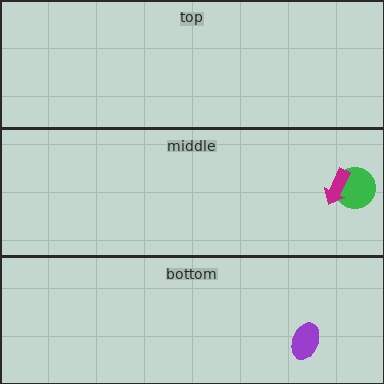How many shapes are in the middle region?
2.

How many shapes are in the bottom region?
1.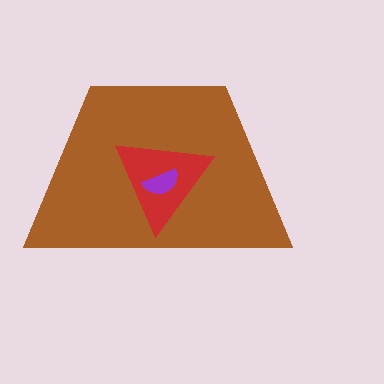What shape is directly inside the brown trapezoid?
The red triangle.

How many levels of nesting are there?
3.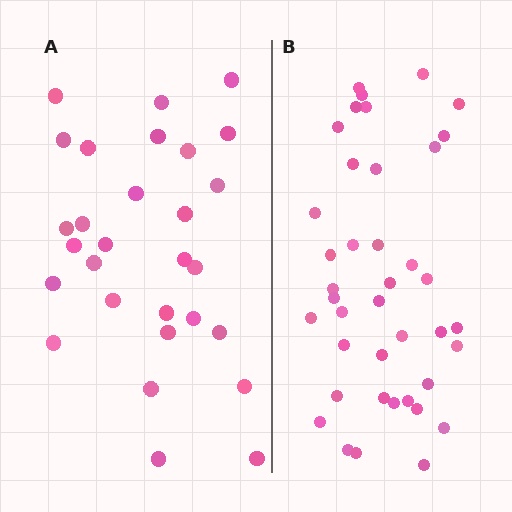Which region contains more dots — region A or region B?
Region B (the right region) has more dots.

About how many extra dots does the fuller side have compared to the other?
Region B has roughly 12 or so more dots than region A.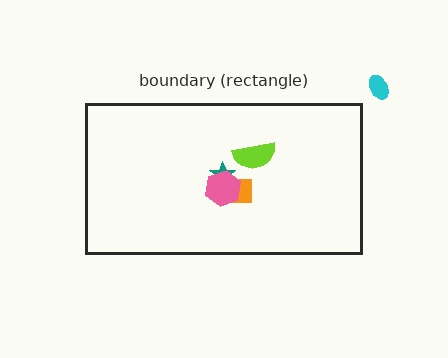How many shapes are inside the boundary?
4 inside, 1 outside.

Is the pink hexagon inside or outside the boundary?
Inside.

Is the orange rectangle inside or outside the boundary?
Inside.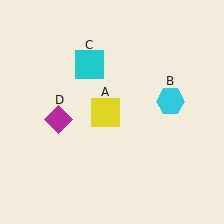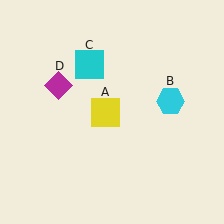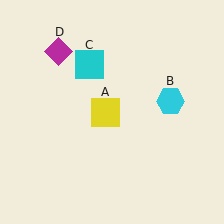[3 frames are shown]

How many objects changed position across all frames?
1 object changed position: magenta diamond (object D).